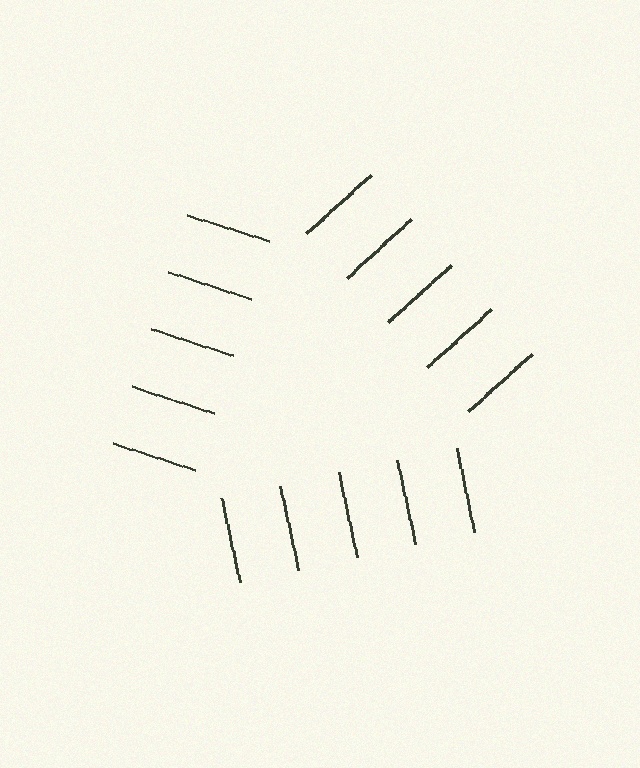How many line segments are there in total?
15 — 5 along each of the 3 edges.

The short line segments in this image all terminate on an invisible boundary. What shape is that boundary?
An illusory triangle — the line segments terminate on its edges but no continuous stroke is drawn.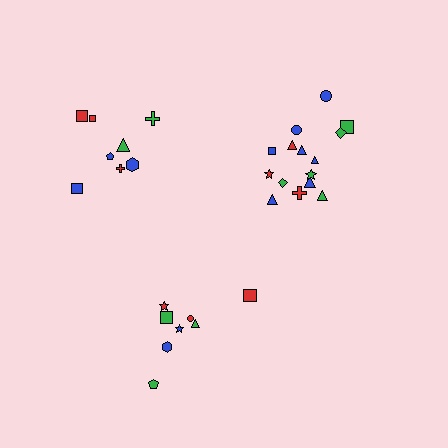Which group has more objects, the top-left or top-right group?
The top-right group.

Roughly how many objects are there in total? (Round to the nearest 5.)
Roughly 30 objects in total.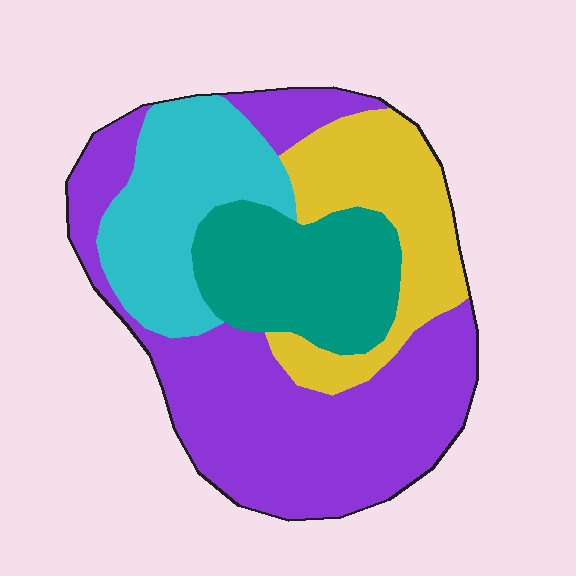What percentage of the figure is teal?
Teal takes up about one fifth (1/5) of the figure.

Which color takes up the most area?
Purple, at roughly 45%.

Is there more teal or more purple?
Purple.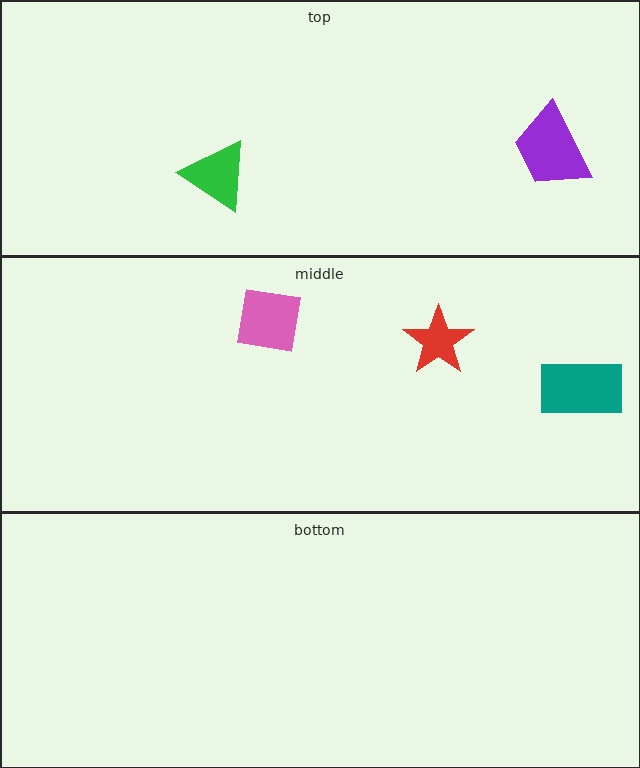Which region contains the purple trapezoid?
The top region.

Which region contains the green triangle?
The top region.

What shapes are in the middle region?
The pink square, the teal rectangle, the red star.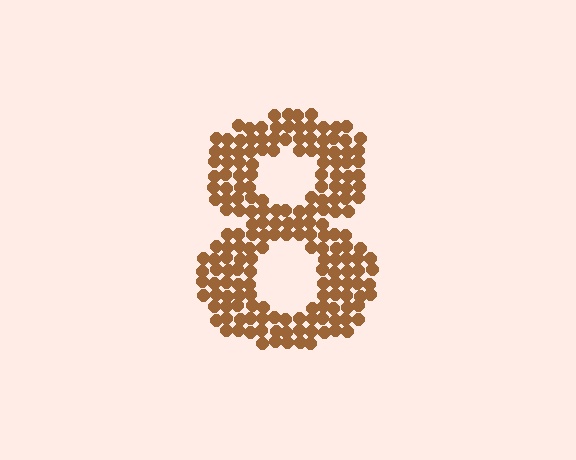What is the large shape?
The large shape is the digit 8.